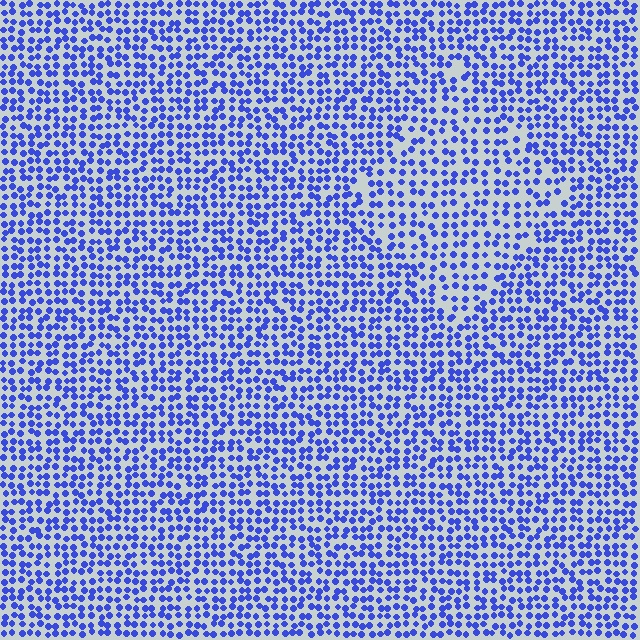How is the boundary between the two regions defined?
The boundary is defined by a change in element density (approximately 1.4x ratio). All elements are the same color, size, and shape.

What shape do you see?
I see a diamond.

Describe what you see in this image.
The image contains small blue elements arranged at two different densities. A diamond-shaped region is visible where the elements are less densely packed than the surrounding area.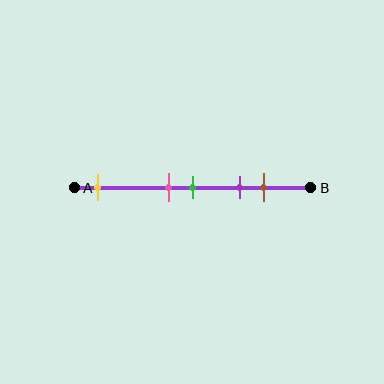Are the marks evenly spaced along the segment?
No, the marks are not evenly spaced.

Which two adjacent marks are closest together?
The pink and green marks are the closest adjacent pair.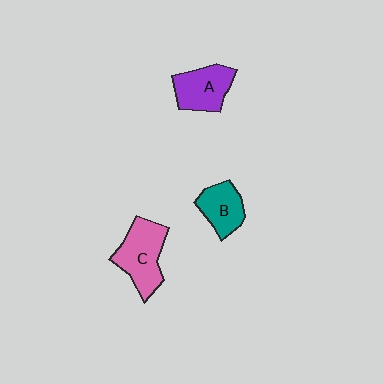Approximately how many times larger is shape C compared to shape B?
Approximately 1.5 times.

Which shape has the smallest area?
Shape B (teal).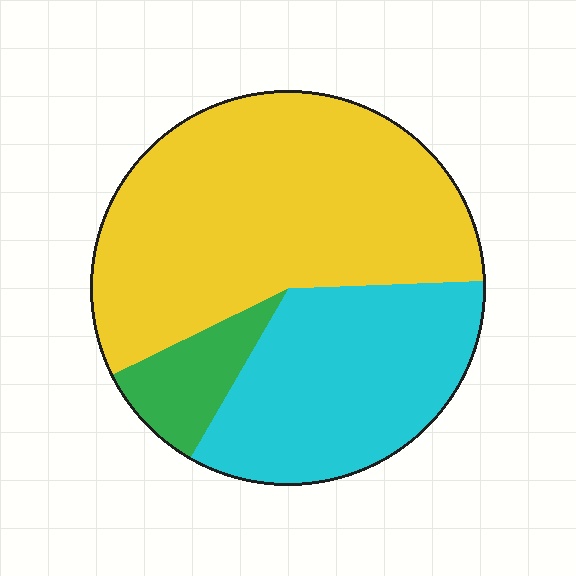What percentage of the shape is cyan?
Cyan covers around 35% of the shape.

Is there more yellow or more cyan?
Yellow.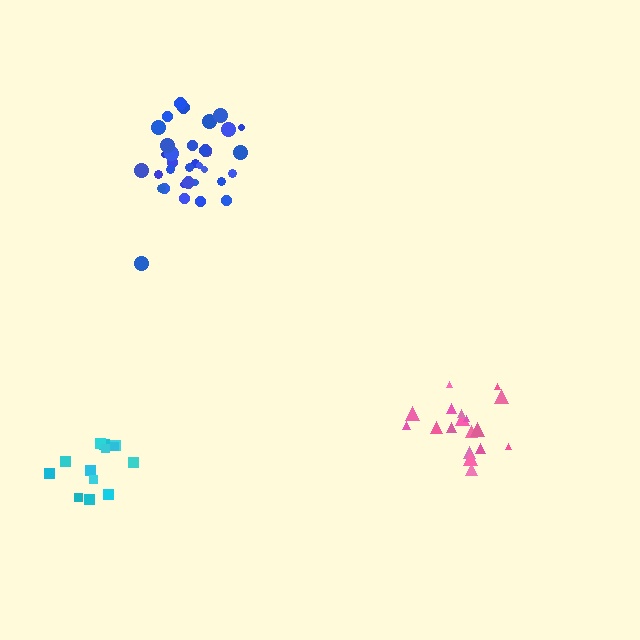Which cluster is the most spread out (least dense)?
Cyan.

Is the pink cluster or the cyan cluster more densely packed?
Pink.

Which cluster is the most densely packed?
Blue.